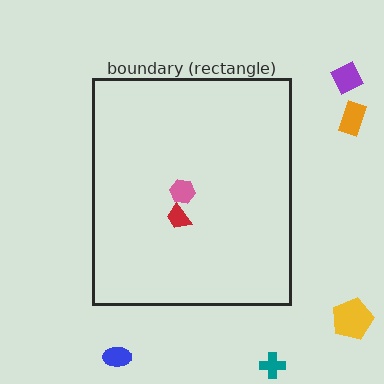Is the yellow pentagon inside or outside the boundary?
Outside.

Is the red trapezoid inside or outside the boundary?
Inside.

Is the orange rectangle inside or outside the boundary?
Outside.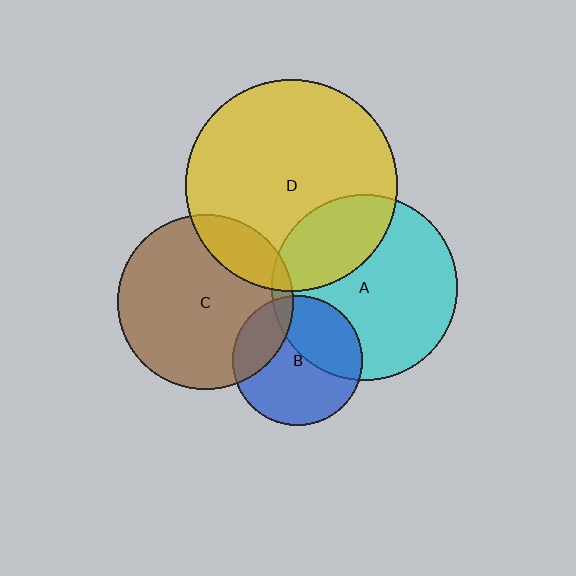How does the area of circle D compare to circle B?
Approximately 2.7 times.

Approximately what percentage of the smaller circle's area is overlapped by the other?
Approximately 20%.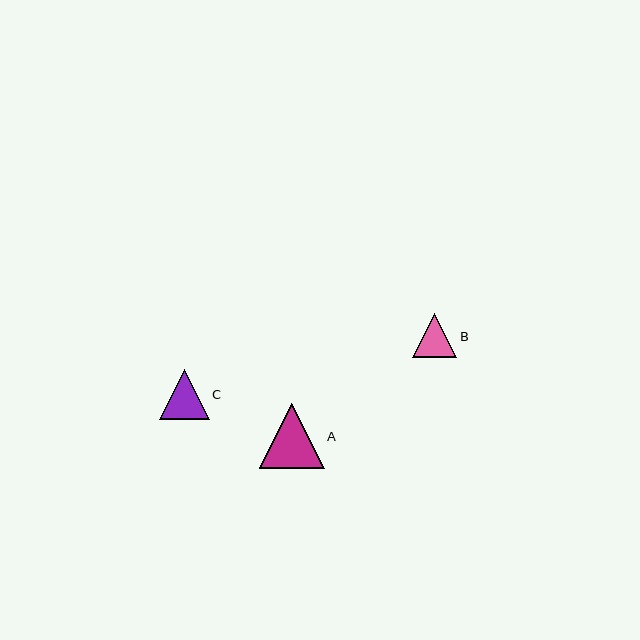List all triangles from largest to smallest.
From largest to smallest: A, C, B.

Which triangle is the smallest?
Triangle B is the smallest with a size of approximately 44 pixels.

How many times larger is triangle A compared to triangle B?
Triangle A is approximately 1.5 times the size of triangle B.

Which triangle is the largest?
Triangle A is the largest with a size of approximately 65 pixels.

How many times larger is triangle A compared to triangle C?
Triangle A is approximately 1.3 times the size of triangle C.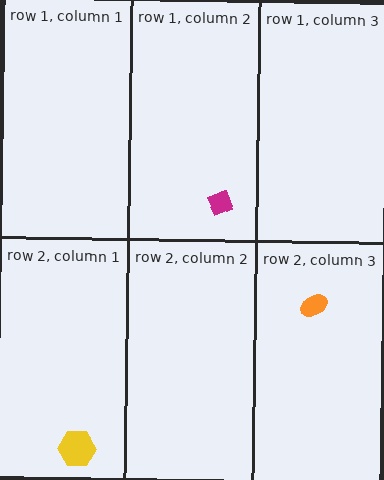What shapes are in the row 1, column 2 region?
The magenta diamond.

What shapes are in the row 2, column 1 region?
The yellow hexagon.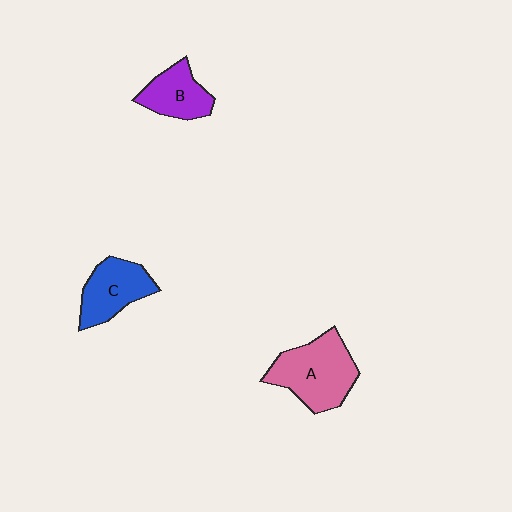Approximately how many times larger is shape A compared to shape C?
Approximately 1.4 times.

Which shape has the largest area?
Shape A (pink).